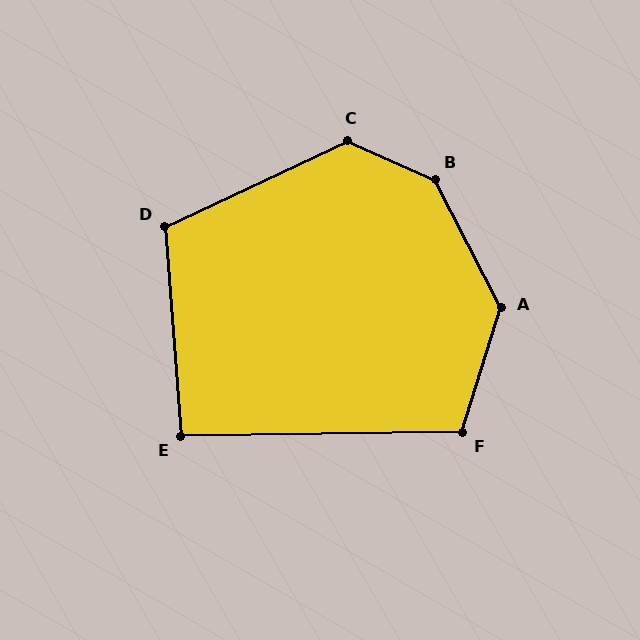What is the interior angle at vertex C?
Approximately 131 degrees (obtuse).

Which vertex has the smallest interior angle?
E, at approximately 94 degrees.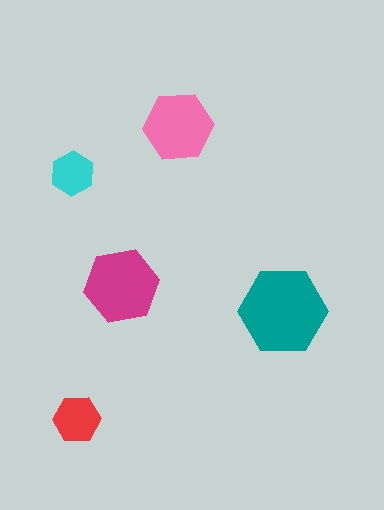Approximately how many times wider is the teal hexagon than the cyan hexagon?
About 2 times wider.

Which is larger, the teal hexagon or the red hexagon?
The teal one.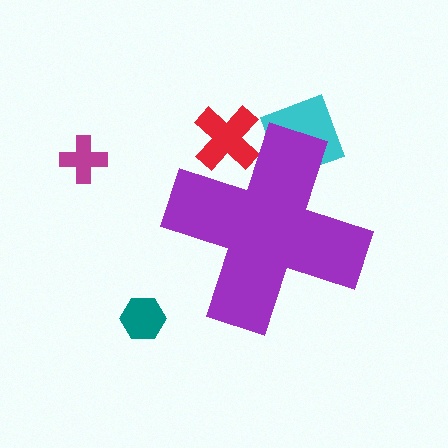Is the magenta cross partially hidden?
No, the magenta cross is fully visible.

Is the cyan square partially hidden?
Yes, the cyan square is partially hidden behind the purple cross.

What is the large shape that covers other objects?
A purple cross.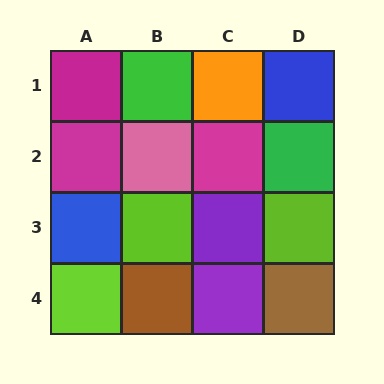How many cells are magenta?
3 cells are magenta.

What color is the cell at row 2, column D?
Green.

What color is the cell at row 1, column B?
Green.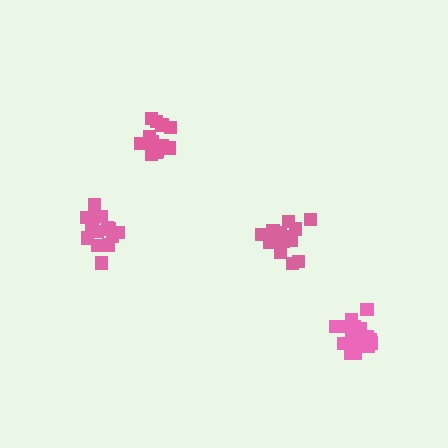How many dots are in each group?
Group 1: 17 dots, Group 2: 13 dots, Group 3: 14 dots, Group 4: 16 dots (60 total).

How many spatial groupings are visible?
There are 4 spatial groupings.